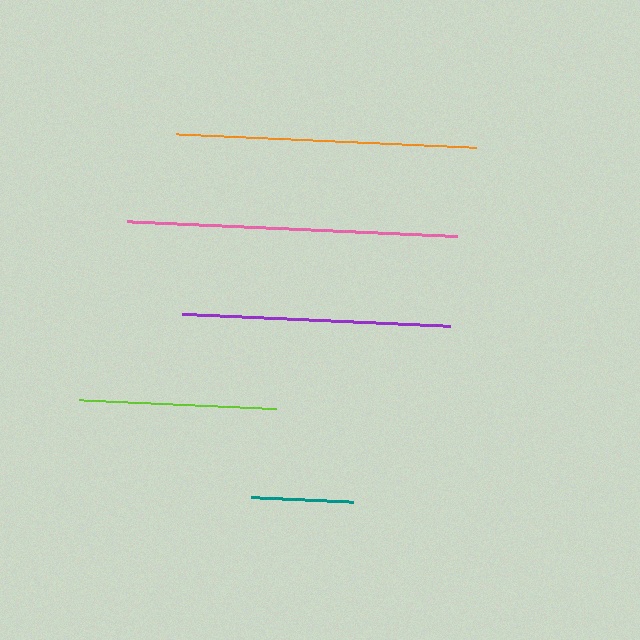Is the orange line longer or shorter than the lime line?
The orange line is longer than the lime line.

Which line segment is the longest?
The pink line is the longest at approximately 330 pixels.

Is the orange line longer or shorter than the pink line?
The pink line is longer than the orange line.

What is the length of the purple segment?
The purple segment is approximately 268 pixels long.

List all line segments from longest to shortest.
From longest to shortest: pink, orange, purple, lime, teal.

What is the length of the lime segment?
The lime segment is approximately 196 pixels long.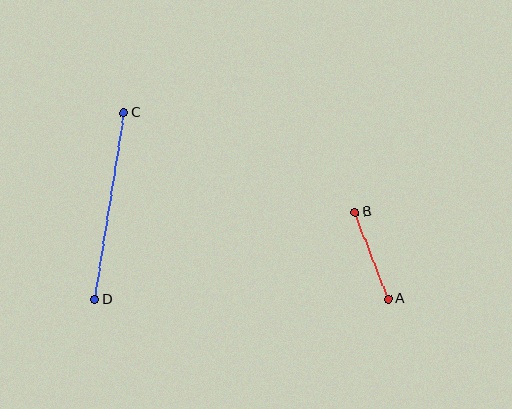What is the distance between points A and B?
The distance is approximately 93 pixels.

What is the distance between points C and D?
The distance is approximately 189 pixels.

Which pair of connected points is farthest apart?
Points C and D are farthest apart.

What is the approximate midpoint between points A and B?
The midpoint is at approximately (372, 256) pixels.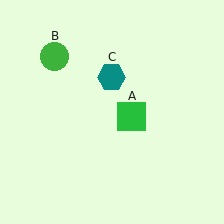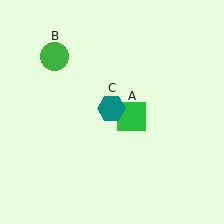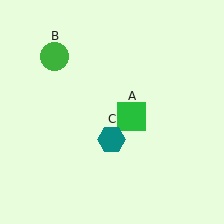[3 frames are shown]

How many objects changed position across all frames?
1 object changed position: teal hexagon (object C).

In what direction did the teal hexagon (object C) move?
The teal hexagon (object C) moved down.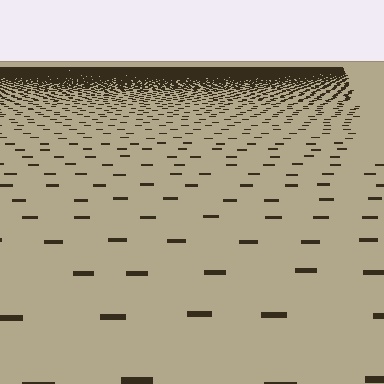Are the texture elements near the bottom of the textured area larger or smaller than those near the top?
Larger. Near the bottom, elements are closer to the viewer and appear at a bigger on-screen size.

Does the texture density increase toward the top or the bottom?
Density increases toward the top.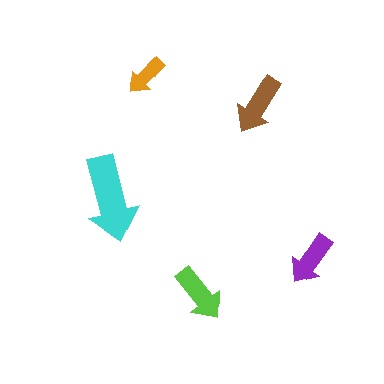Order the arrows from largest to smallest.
the cyan one, the brown one, the lime one, the purple one, the orange one.